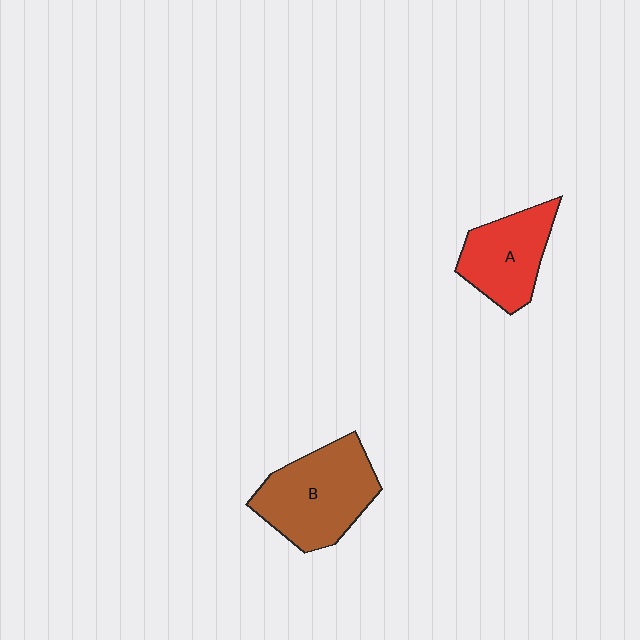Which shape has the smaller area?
Shape A (red).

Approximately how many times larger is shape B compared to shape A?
Approximately 1.4 times.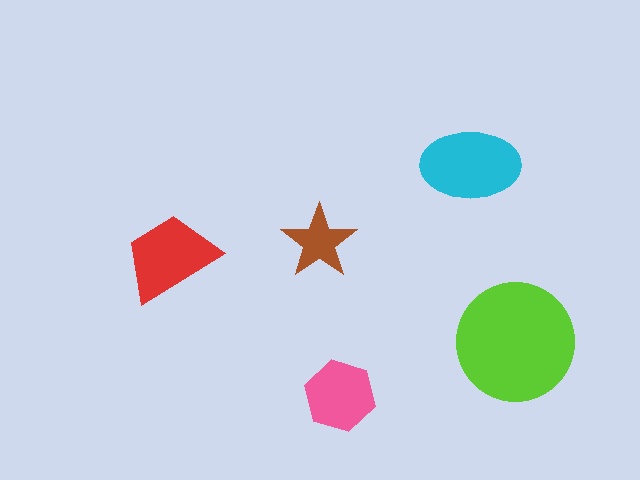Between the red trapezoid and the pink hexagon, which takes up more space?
The red trapezoid.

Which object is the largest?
The lime circle.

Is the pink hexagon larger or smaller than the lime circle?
Smaller.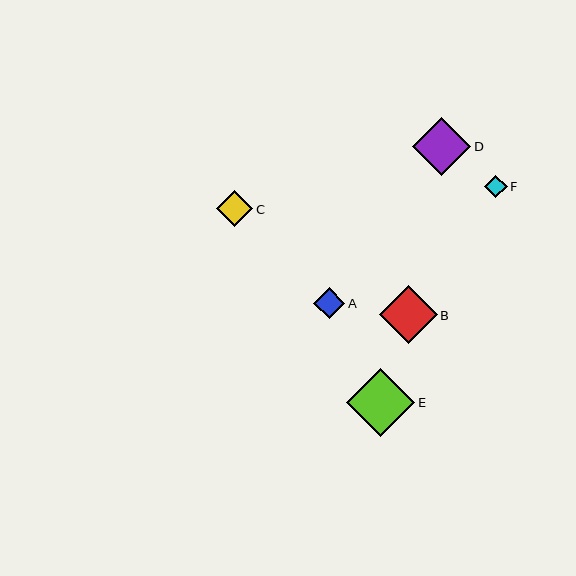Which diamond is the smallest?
Diamond F is the smallest with a size of approximately 22 pixels.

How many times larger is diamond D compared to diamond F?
Diamond D is approximately 2.6 times the size of diamond F.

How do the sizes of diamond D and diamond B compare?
Diamond D and diamond B are approximately the same size.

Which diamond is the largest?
Diamond E is the largest with a size of approximately 68 pixels.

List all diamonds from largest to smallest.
From largest to smallest: E, D, B, C, A, F.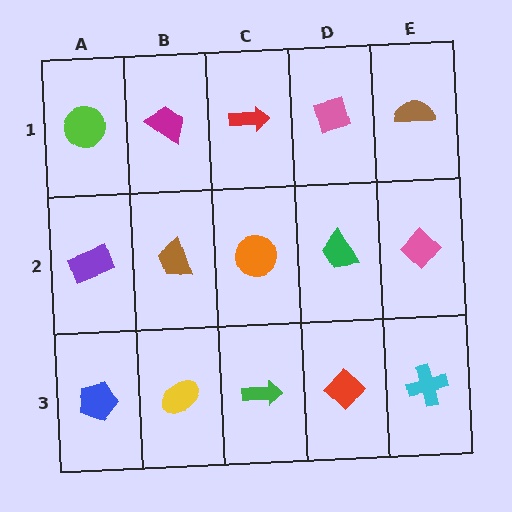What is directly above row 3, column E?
A pink diamond.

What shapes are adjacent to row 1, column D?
A green trapezoid (row 2, column D), a red arrow (row 1, column C), a brown semicircle (row 1, column E).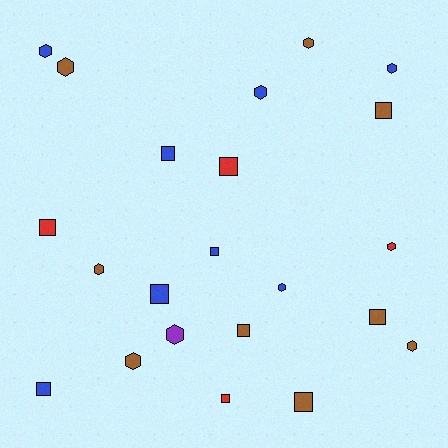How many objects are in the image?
There are 22 objects.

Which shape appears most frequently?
Square, with 11 objects.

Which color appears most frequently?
Brown, with 9 objects.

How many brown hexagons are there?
There are 5 brown hexagons.